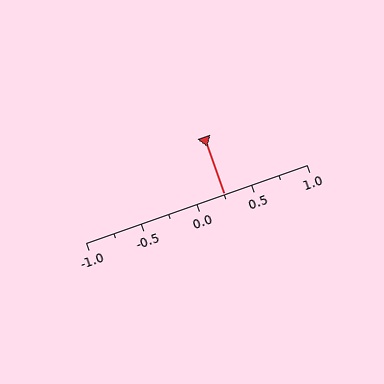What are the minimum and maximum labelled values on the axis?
The axis runs from -1.0 to 1.0.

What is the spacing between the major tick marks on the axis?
The major ticks are spaced 0.5 apart.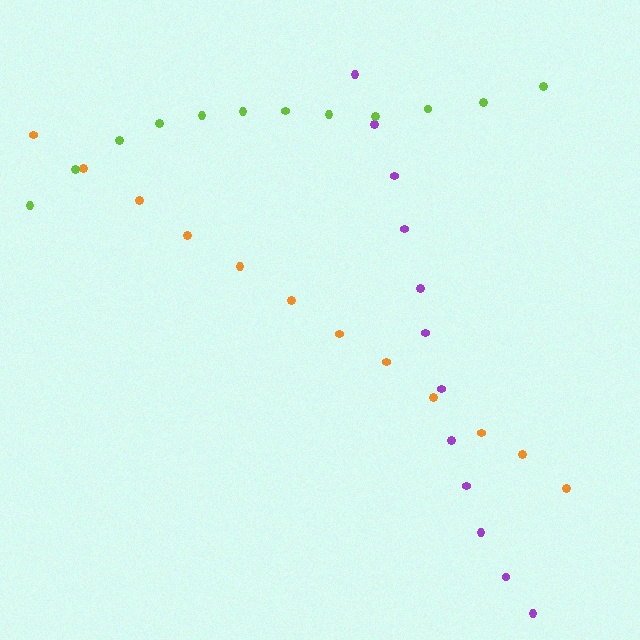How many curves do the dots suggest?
There are 3 distinct paths.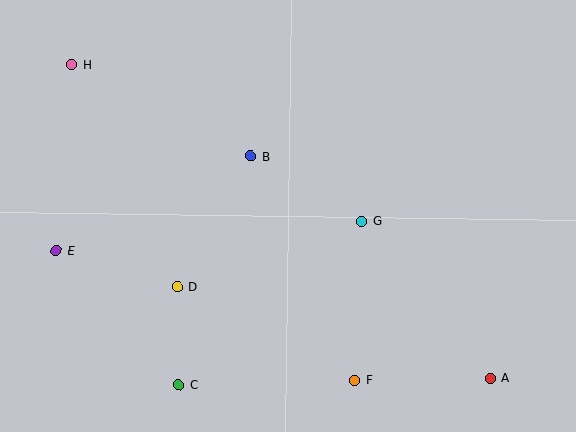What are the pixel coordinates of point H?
Point H is at (72, 65).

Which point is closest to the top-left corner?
Point H is closest to the top-left corner.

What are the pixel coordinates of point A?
Point A is at (490, 378).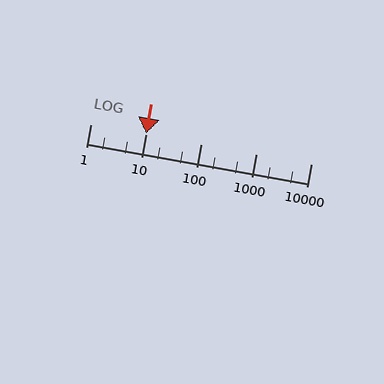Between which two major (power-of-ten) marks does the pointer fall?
The pointer is between 10 and 100.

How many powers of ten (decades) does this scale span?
The scale spans 4 decades, from 1 to 10000.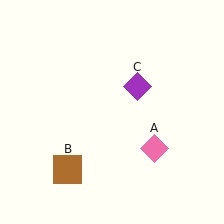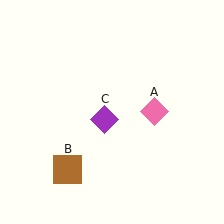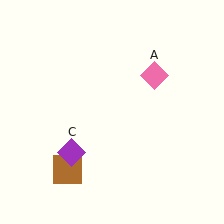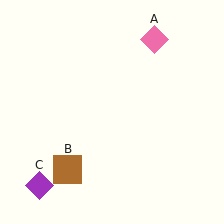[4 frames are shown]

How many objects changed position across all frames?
2 objects changed position: pink diamond (object A), purple diamond (object C).